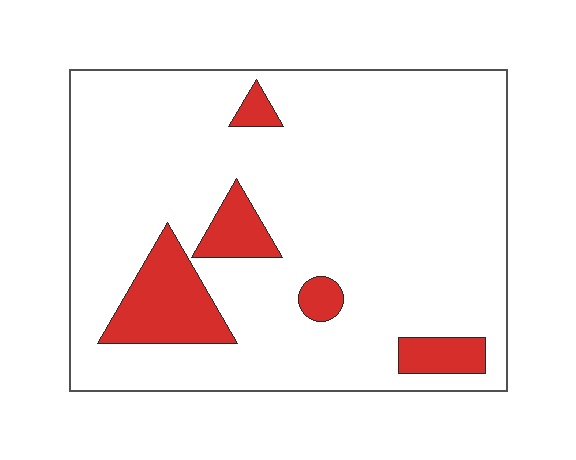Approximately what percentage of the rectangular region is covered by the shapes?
Approximately 15%.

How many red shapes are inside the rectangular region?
5.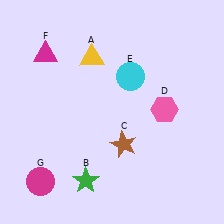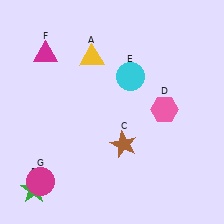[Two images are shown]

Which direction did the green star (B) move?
The green star (B) moved left.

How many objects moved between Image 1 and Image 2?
1 object moved between the two images.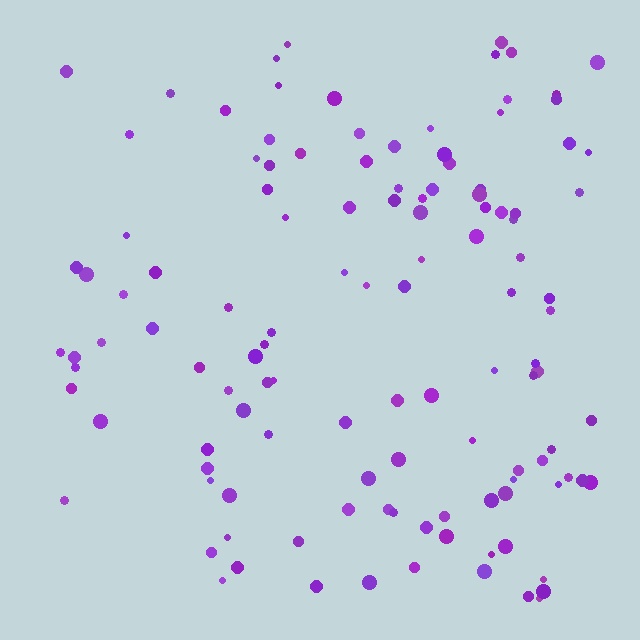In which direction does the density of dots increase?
From left to right, with the right side densest.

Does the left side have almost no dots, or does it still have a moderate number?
Still a moderate number, just noticeably fewer than the right.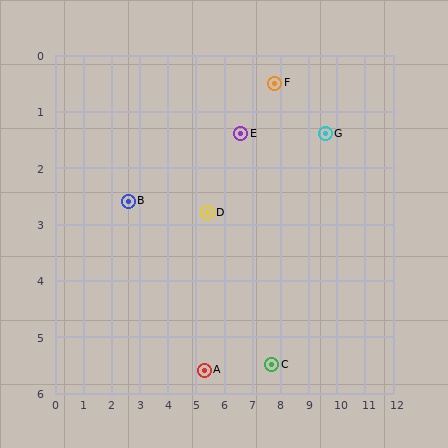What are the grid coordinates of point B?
Point B is at approximately (2.6, 2.6).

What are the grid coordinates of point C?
Point C is at approximately (7.7, 5.5).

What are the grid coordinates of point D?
Point D is at approximately (5.4, 2.8).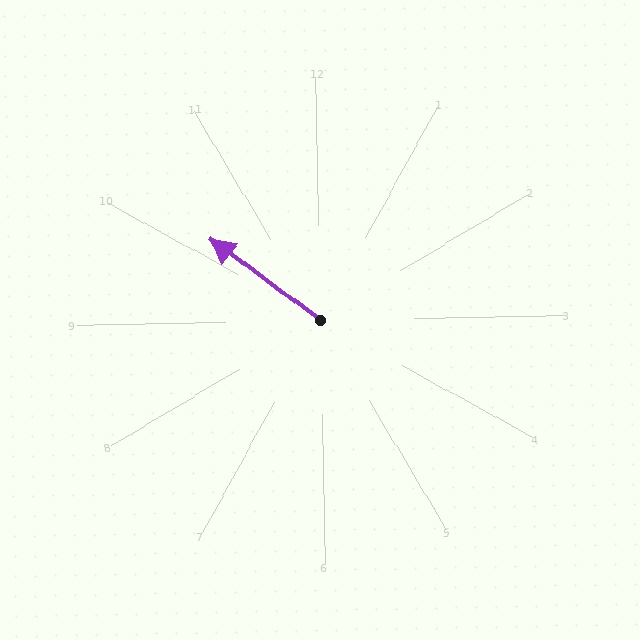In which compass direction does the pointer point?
Northwest.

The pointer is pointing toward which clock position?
Roughly 10 o'clock.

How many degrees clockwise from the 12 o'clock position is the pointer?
Approximately 307 degrees.